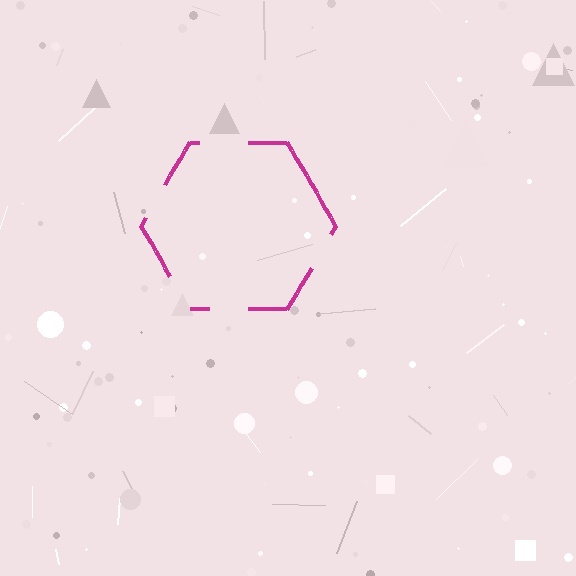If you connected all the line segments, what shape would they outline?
They would outline a hexagon.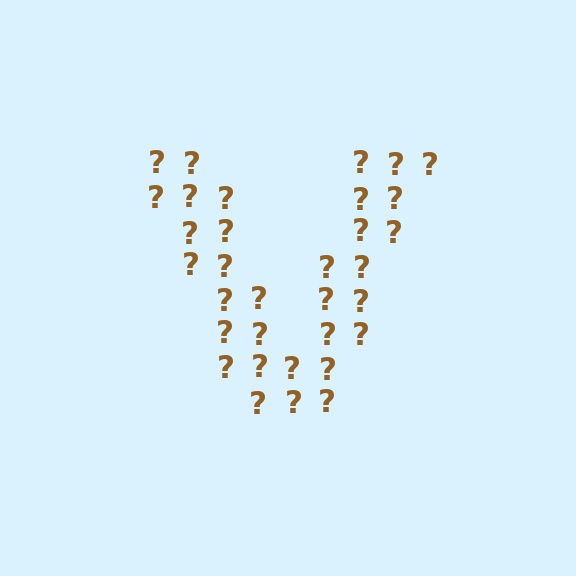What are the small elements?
The small elements are question marks.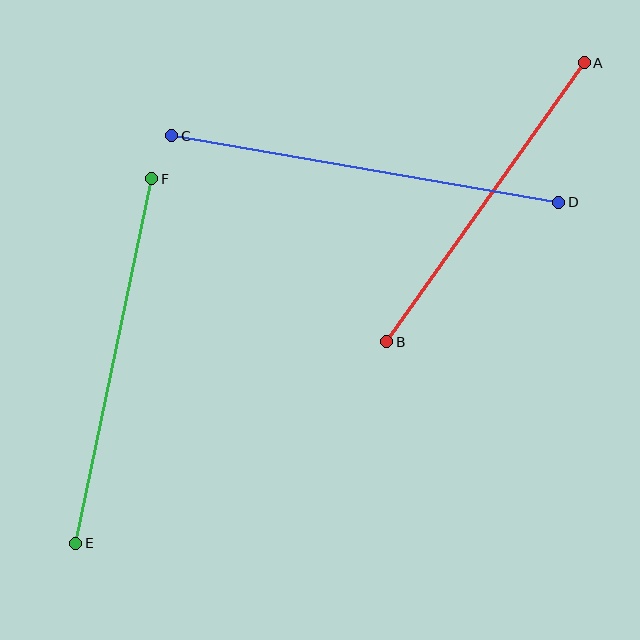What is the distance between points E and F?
The distance is approximately 372 pixels.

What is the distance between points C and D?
The distance is approximately 392 pixels.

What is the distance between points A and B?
The distance is approximately 342 pixels.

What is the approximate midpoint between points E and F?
The midpoint is at approximately (114, 361) pixels.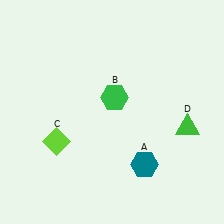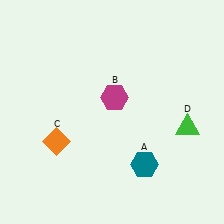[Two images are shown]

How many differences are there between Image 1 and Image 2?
There are 2 differences between the two images.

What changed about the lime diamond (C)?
In Image 1, C is lime. In Image 2, it changed to orange.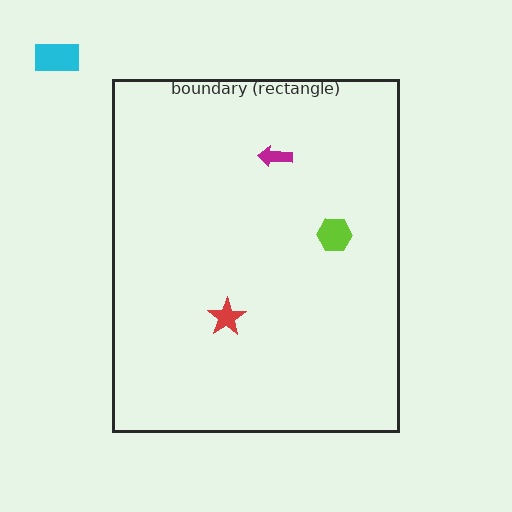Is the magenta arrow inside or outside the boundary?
Inside.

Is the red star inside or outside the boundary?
Inside.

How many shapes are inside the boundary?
3 inside, 1 outside.